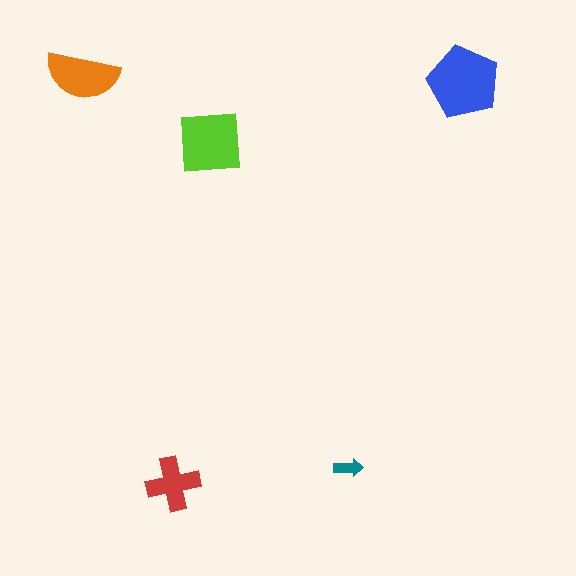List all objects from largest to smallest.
The blue pentagon, the lime square, the orange semicircle, the red cross, the teal arrow.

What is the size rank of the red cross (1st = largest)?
4th.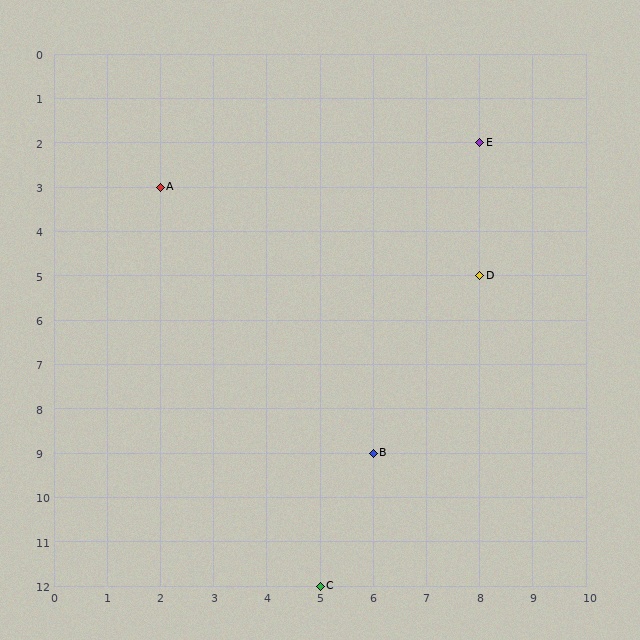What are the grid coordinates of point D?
Point D is at grid coordinates (8, 5).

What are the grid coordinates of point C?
Point C is at grid coordinates (5, 12).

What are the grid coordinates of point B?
Point B is at grid coordinates (6, 9).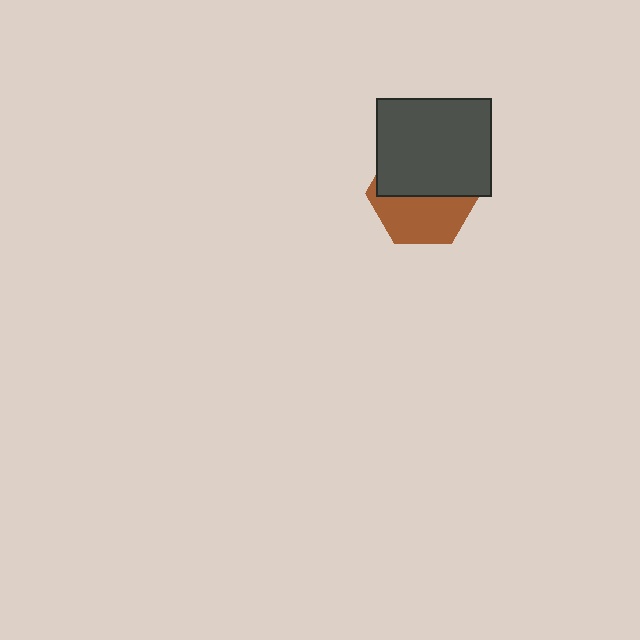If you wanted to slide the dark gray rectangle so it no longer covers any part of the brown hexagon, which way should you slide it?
Slide it up — that is the most direct way to separate the two shapes.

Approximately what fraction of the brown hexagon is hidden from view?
Roughly 54% of the brown hexagon is hidden behind the dark gray rectangle.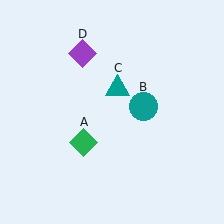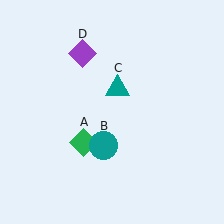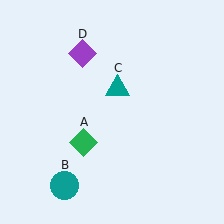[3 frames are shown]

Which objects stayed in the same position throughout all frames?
Green diamond (object A) and teal triangle (object C) and purple diamond (object D) remained stationary.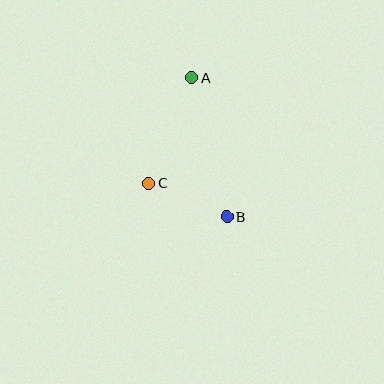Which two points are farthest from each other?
Points A and B are farthest from each other.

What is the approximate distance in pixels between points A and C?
The distance between A and C is approximately 114 pixels.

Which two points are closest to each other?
Points B and C are closest to each other.